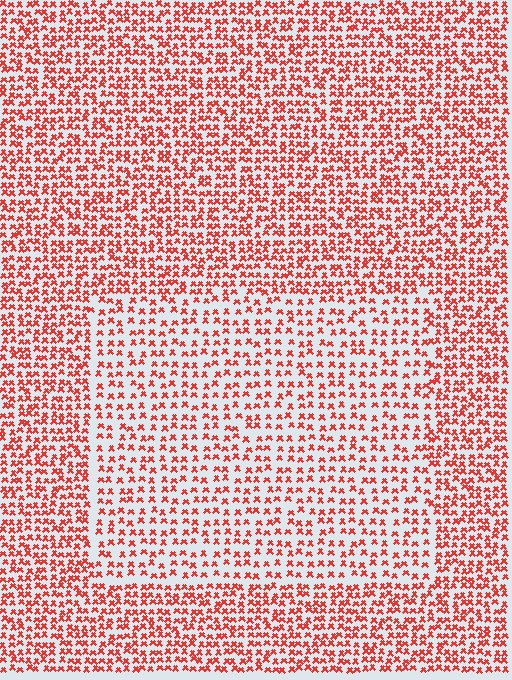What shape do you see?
I see a rectangle.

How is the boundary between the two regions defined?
The boundary is defined by a change in element density (approximately 1.6x ratio). All elements are the same color, size, and shape.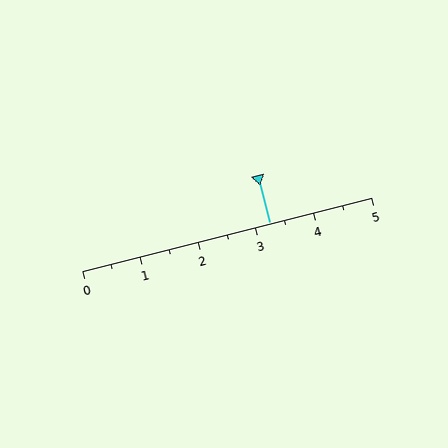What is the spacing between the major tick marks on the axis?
The major ticks are spaced 1 apart.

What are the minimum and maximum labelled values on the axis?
The axis runs from 0 to 5.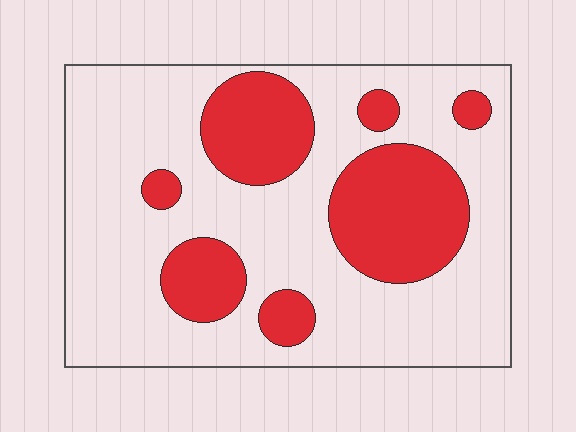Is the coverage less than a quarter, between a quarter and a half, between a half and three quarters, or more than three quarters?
Between a quarter and a half.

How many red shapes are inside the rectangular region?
7.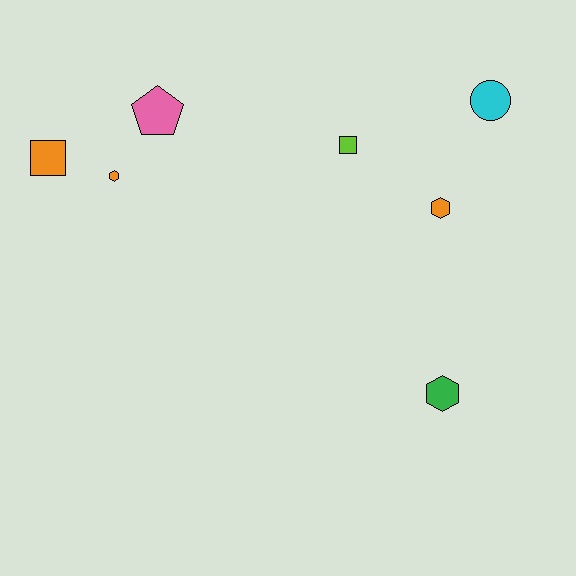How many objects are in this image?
There are 7 objects.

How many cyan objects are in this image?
There is 1 cyan object.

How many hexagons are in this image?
There are 3 hexagons.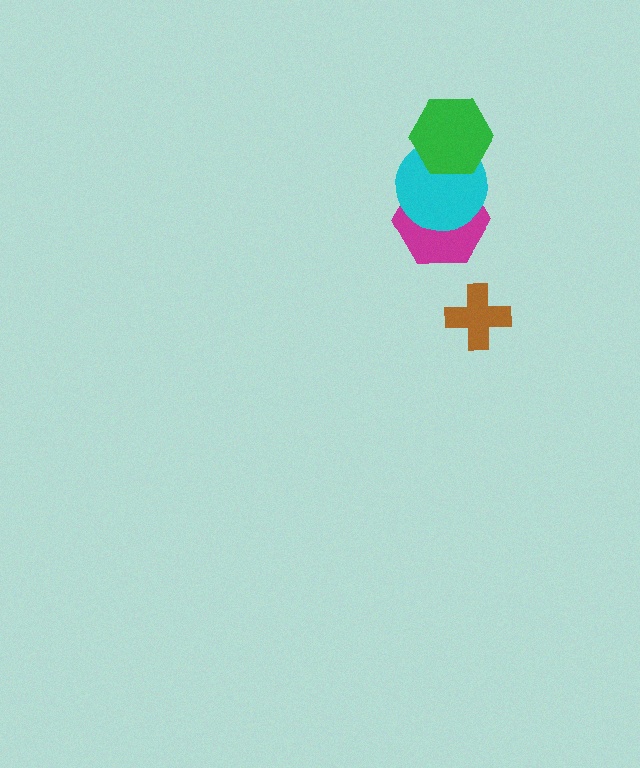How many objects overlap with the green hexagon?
1 object overlaps with the green hexagon.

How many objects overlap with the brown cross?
0 objects overlap with the brown cross.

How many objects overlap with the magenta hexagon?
1 object overlaps with the magenta hexagon.